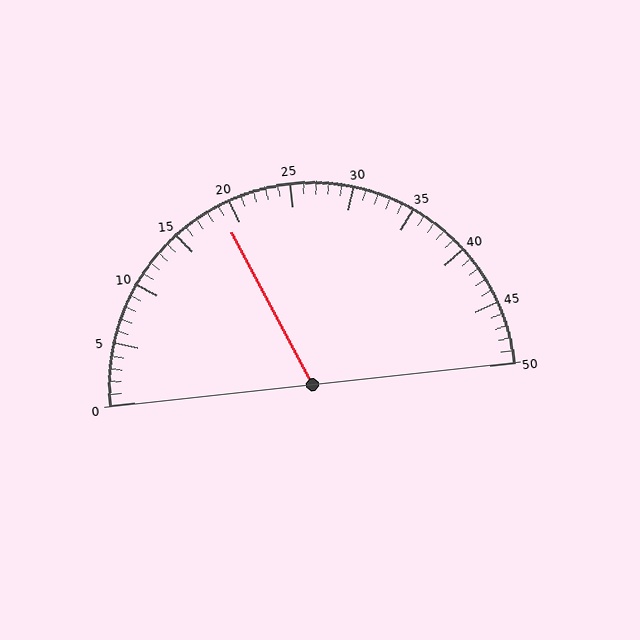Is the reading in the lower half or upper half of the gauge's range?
The reading is in the lower half of the range (0 to 50).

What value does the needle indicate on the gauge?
The needle indicates approximately 19.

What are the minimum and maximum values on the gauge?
The gauge ranges from 0 to 50.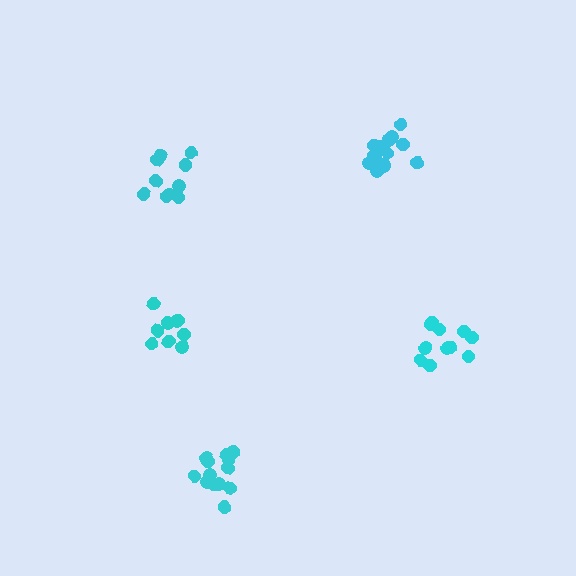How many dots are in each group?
Group 1: 14 dots, Group 2: 10 dots, Group 3: 16 dots, Group 4: 11 dots, Group 5: 10 dots (61 total).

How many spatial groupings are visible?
There are 5 spatial groupings.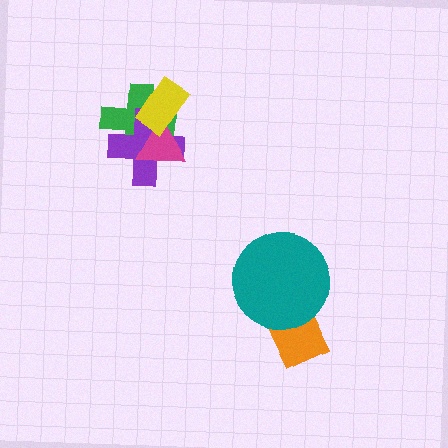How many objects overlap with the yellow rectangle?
3 objects overlap with the yellow rectangle.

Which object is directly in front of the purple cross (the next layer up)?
The magenta triangle is directly in front of the purple cross.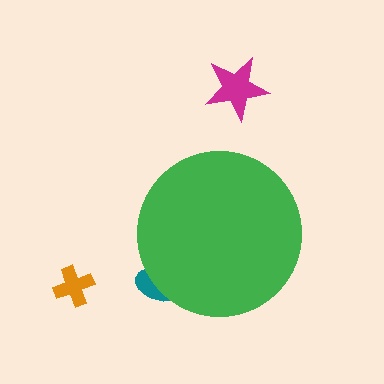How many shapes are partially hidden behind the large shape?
1 shape is partially hidden.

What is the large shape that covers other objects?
A green circle.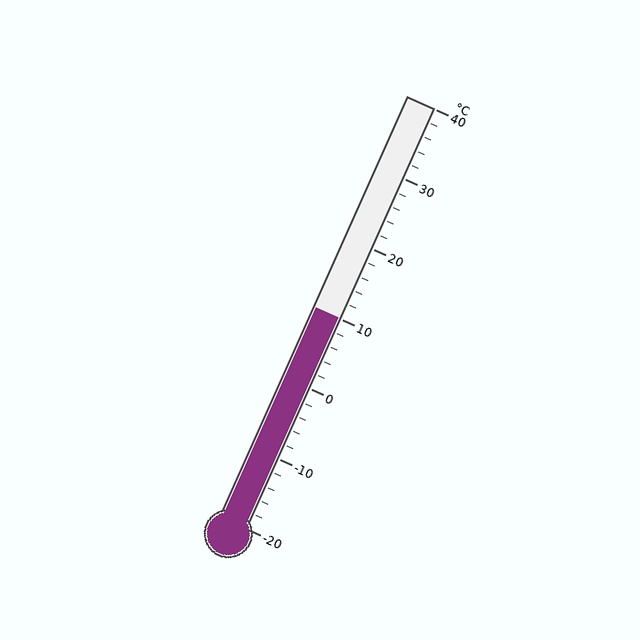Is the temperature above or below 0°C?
The temperature is above 0°C.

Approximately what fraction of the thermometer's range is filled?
The thermometer is filled to approximately 50% of its range.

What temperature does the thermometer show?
The thermometer shows approximately 10°C.